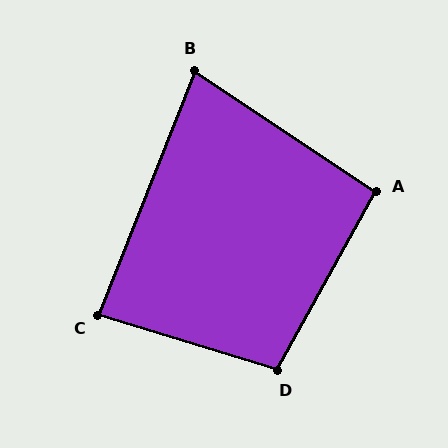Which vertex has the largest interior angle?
D, at approximately 102 degrees.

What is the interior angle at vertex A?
Approximately 95 degrees (approximately right).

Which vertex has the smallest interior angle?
B, at approximately 78 degrees.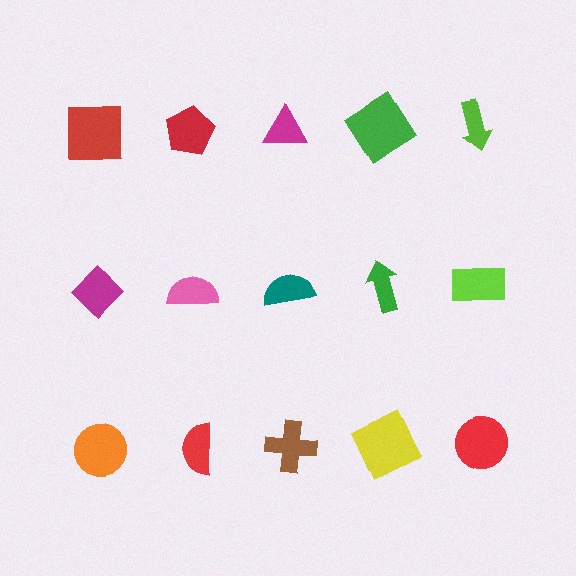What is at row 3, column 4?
A yellow square.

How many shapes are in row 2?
5 shapes.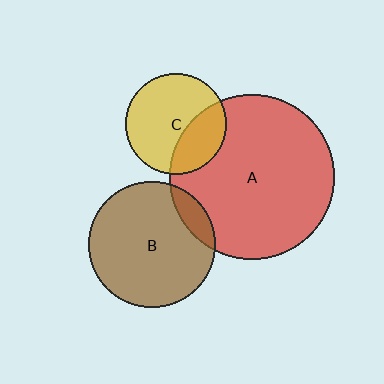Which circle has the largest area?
Circle A (red).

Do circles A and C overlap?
Yes.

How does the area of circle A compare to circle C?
Approximately 2.6 times.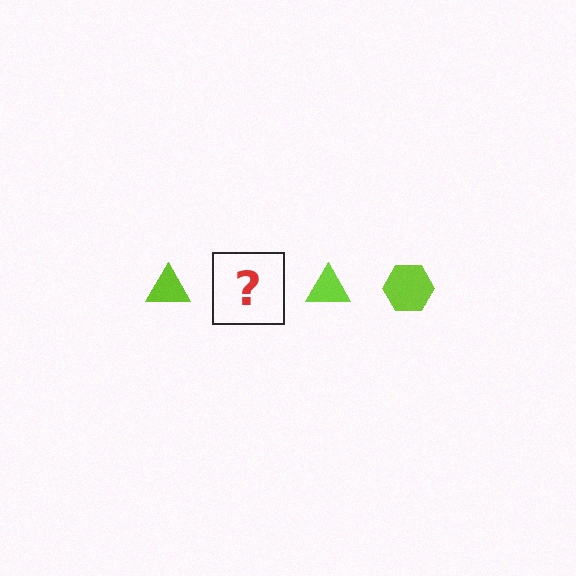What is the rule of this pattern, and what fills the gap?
The rule is that the pattern cycles through triangle, hexagon shapes in lime. The gap should be filled with a lime hexagon.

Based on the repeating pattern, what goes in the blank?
The blank should be a lime hexagon.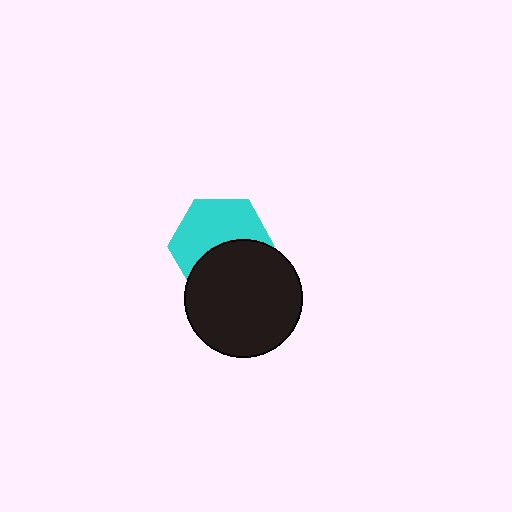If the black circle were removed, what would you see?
You would see the complete cyan hexagon.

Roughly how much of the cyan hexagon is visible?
About half of it is visible (roughly 55%).